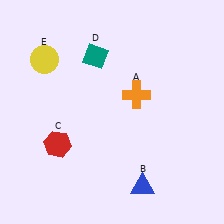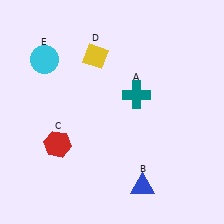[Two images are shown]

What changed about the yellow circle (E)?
In Image 1, E is yellow. In Image 2, it changed to cyan.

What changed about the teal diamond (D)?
In Image 1, D is teal. In Image 2, it changed to yellow.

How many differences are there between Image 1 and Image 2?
There are 3 differences between the two images.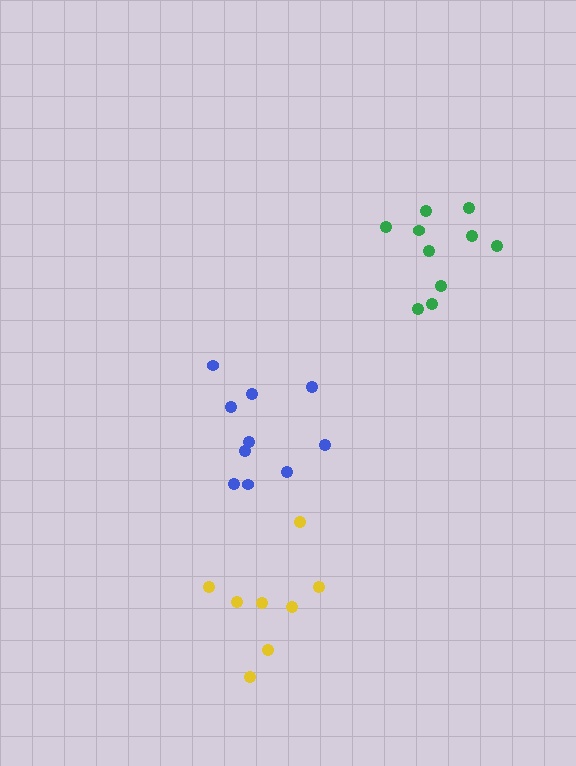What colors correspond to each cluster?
The clusters are colored: blue, yellow, green.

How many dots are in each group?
Group 1: 10 dots, Group 2: 8 dots, Group 3: 10 dots (28 total).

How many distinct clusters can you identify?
There are 3 distinct clusters.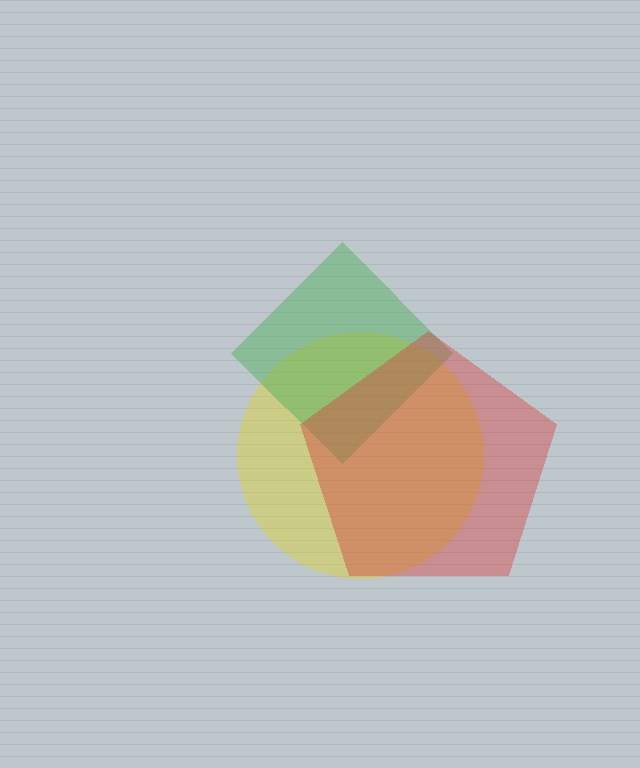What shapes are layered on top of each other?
The layered shapes are: a yellow circle, a green diamond, a red pentagon.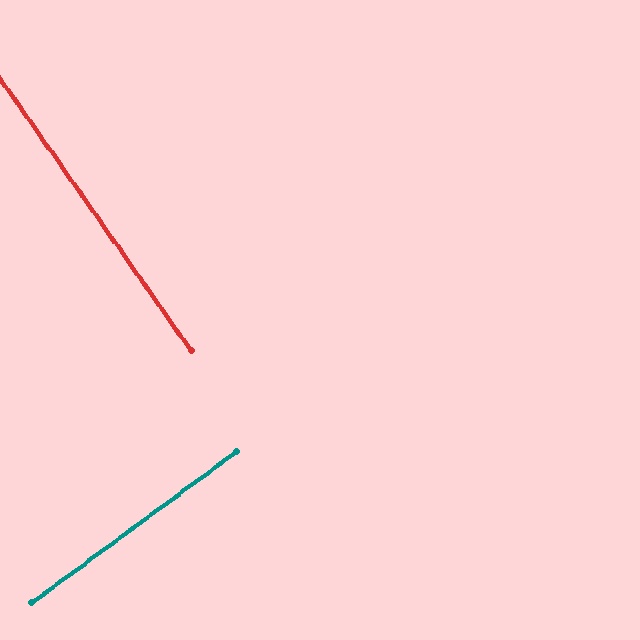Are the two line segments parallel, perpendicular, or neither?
Perpendicular — they meet at approximately 89°.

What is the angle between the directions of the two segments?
Approximately 89 degrees.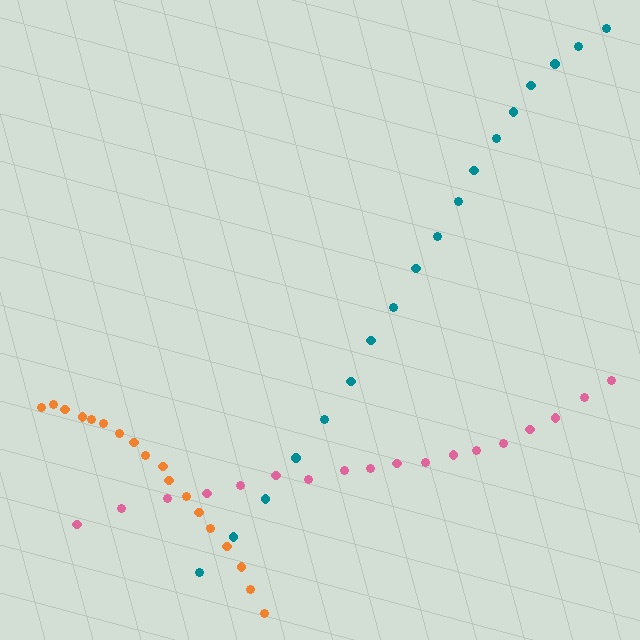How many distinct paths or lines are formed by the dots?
There are 3 distinct paths.